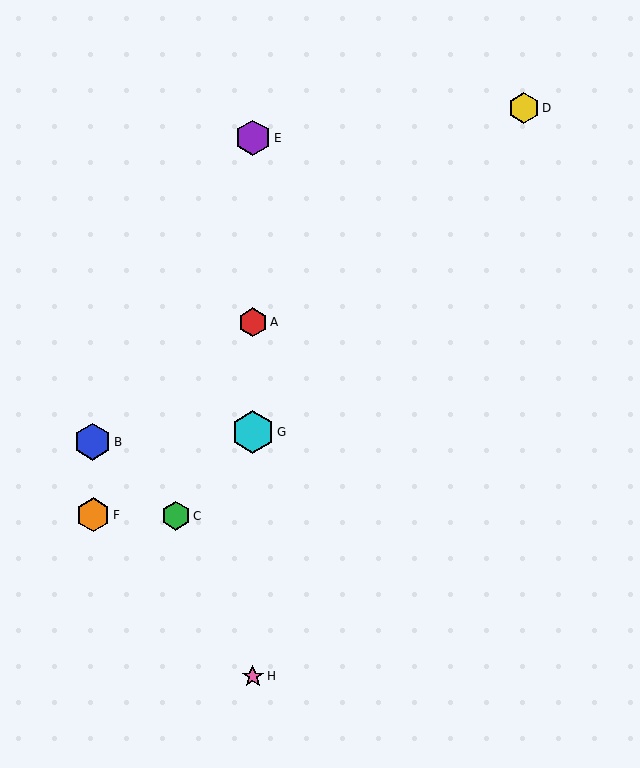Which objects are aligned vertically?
Objects A, E, G, H are aligned vertically.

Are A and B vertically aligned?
No, A is at x≈253 and B is at x≈93.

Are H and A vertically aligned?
Yes, both are at x≈253.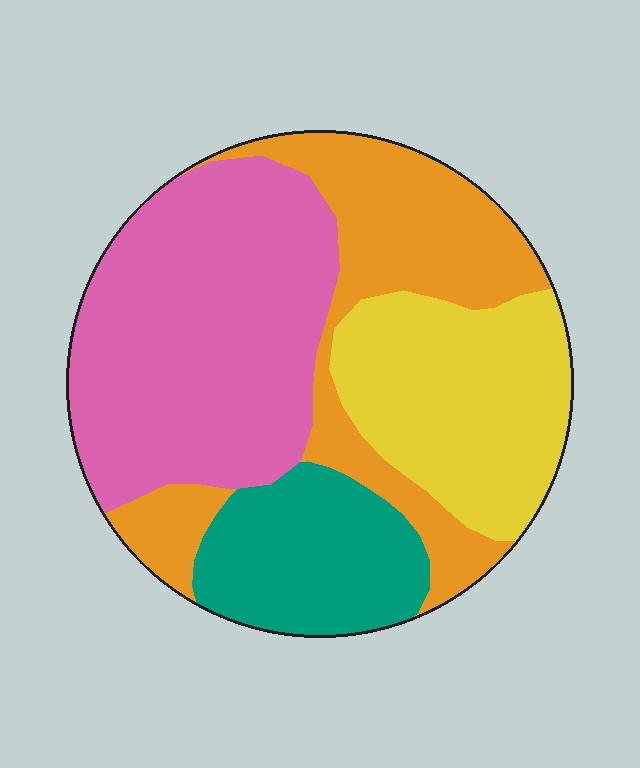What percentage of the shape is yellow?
Yellow takes up between a sixth and a third of the shape.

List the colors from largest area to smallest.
From largest to smallest: pink, orange, yellow, teal.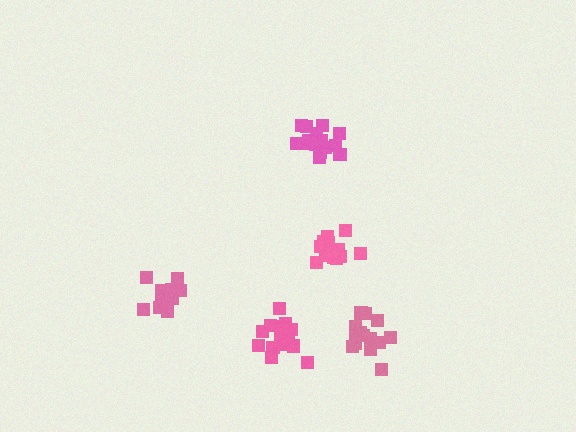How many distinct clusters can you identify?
There are 5 distinct clusters.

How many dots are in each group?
Group 1: 14 dots, Group 2: 14 dots, Group 3: 15 dots, Group 4: 18 dots, Group 5: 15 dots (76 total).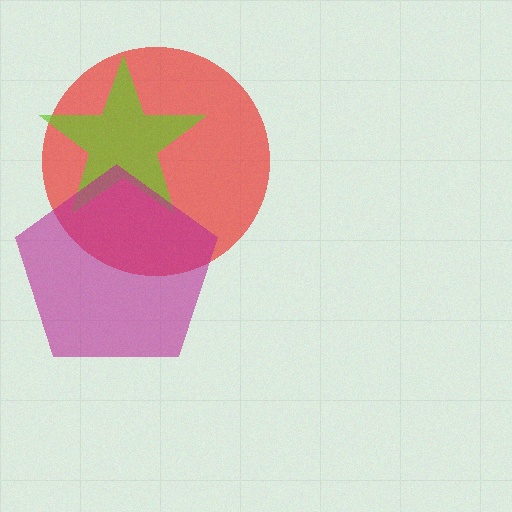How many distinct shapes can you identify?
There are 3 distinct shapes: a red circle, a lime star, a magenta pentagon.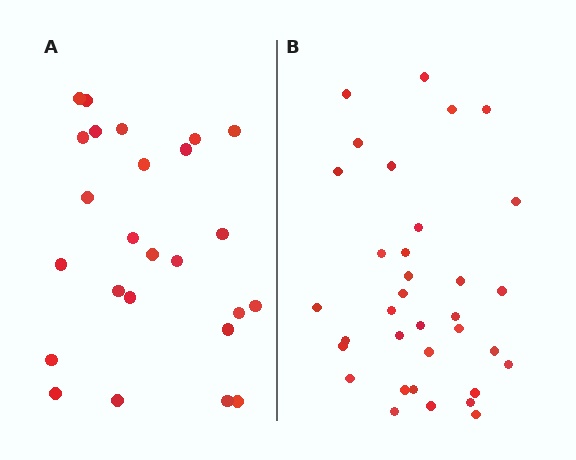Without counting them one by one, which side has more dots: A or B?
Region B (the right region) has more dots.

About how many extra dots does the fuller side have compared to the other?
Region B has roughly 8 or so more dots than region A.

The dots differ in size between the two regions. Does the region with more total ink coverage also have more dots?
No. Region A has more total ink coverage because its dots are larger, but region B actually contains more individual dots. Total area can be misleading — the number of items is what matters here.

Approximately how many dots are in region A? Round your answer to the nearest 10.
About 20 dots. (The exact count is 25, which rounds to 20.)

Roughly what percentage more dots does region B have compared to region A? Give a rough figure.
About 35% more.